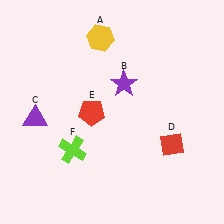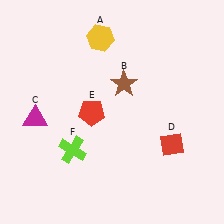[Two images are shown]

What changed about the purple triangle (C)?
In Image 1, C is purple. In Image 2, it changed to magenta.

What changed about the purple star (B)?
In Image 1, B is purple. In Image 2, it changed to brown.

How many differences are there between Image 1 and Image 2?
There are 2 differences between the two images.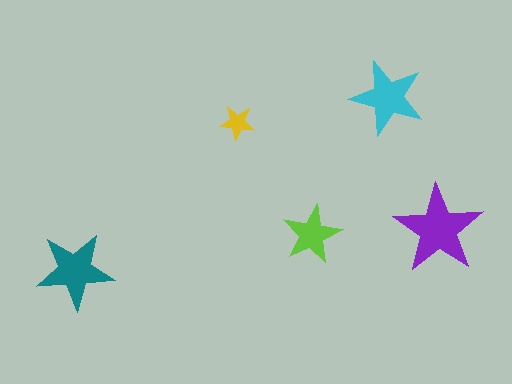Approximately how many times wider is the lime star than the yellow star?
About 1.5 times wider.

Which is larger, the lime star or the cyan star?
The cyan one.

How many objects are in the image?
There are 5 objects in the image.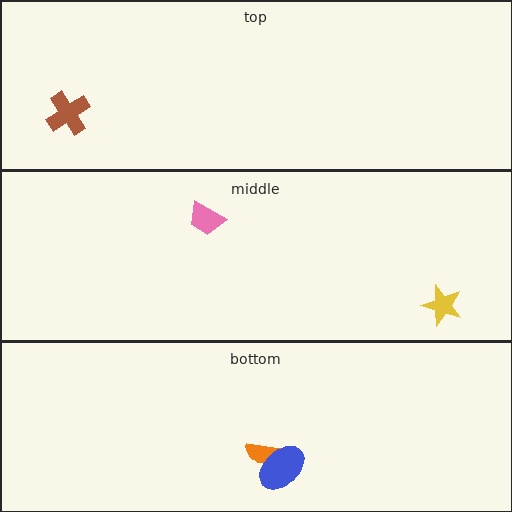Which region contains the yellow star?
The middle region.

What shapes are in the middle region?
The pink trapezoid, the yellow star.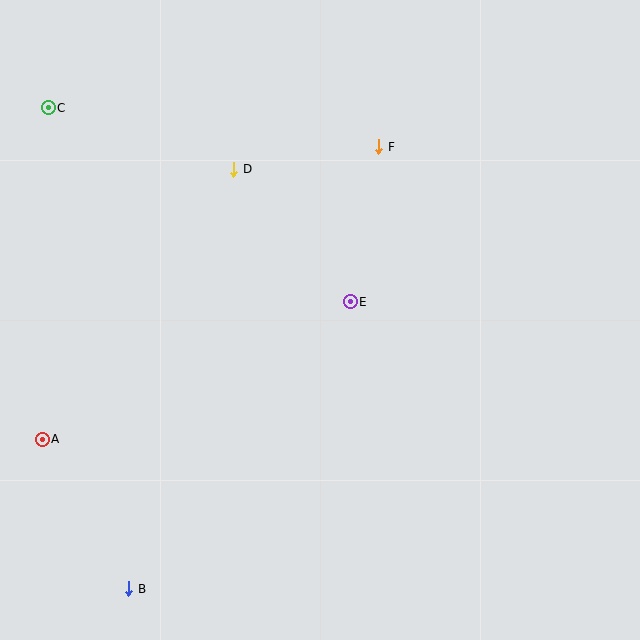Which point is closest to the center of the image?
Point E at (350, 302) is closest to the center.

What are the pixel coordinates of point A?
Point A is at (42, 439).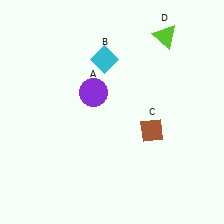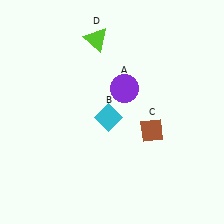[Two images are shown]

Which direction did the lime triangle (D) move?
The lime triangle (D) moved left.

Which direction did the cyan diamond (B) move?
The cyan diamond (B) moved down.